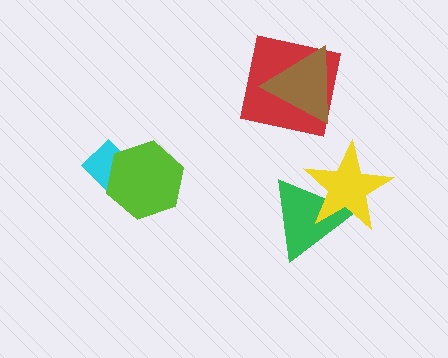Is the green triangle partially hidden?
Yes, it is partially covered by another shape.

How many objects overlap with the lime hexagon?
1 object overlaps with the lime hexagon.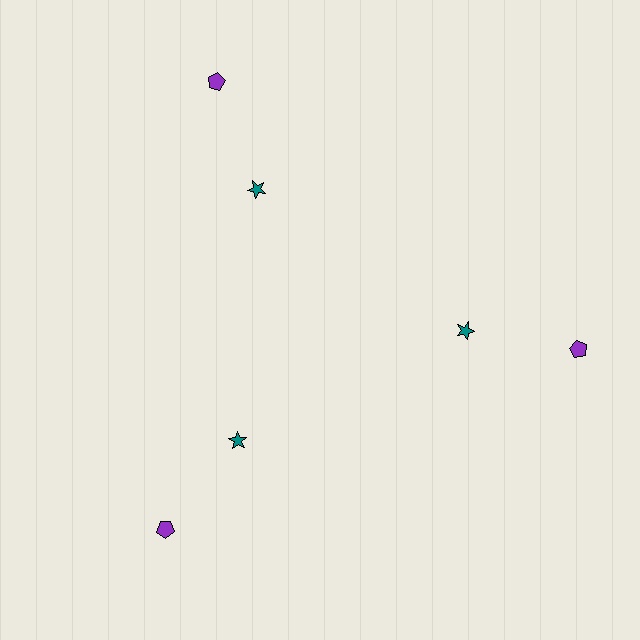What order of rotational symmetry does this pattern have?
This pattern has 3-fold rotational symmetry.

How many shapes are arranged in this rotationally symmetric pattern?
There are 6 shapes, arranged in 3 groups of 2.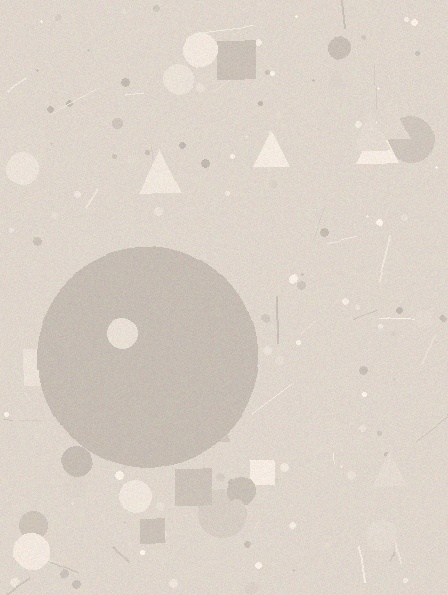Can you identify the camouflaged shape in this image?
The camouflaged shape is a circle.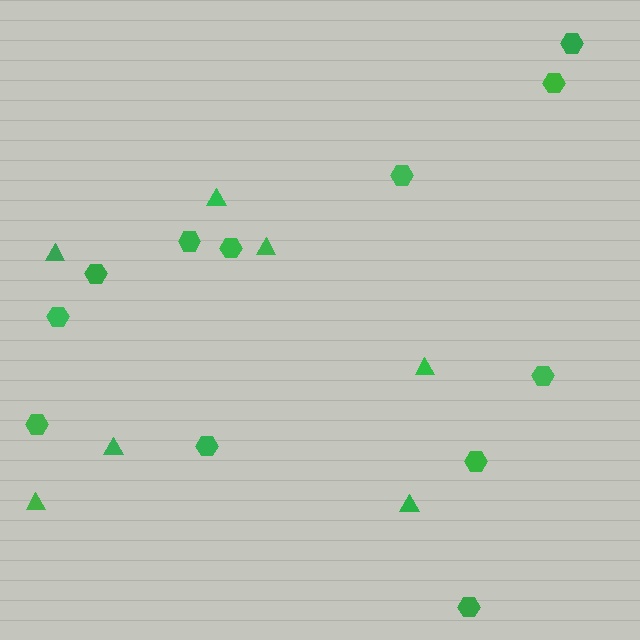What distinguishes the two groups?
There are 2 groups: one group of triangles (7) and one group of hexagons (12).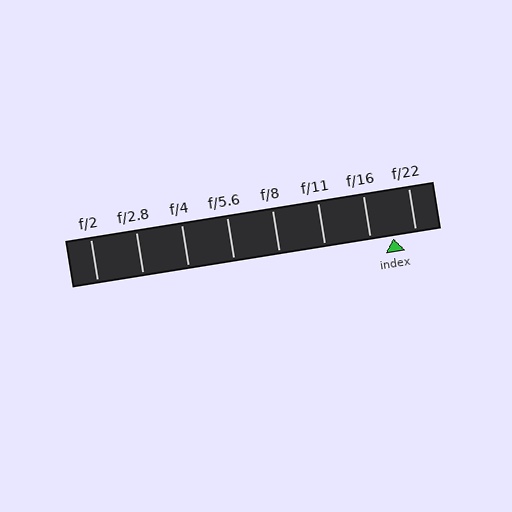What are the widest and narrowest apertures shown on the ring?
The widest aperture shown is f/2 and the narrowest is f/22.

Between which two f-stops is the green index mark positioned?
The index mark is between f/16 and f/22.